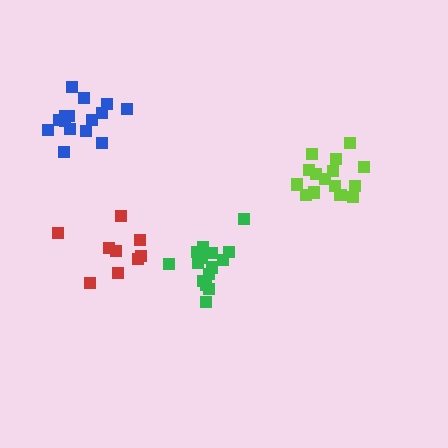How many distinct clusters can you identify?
There are 4 distinct clusters.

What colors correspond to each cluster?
The clusters are colored: green, red, lime, blue.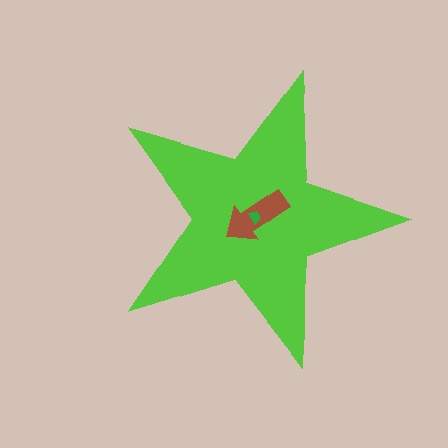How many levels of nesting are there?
3.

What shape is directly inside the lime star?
The brown arrow.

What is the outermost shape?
The lime star.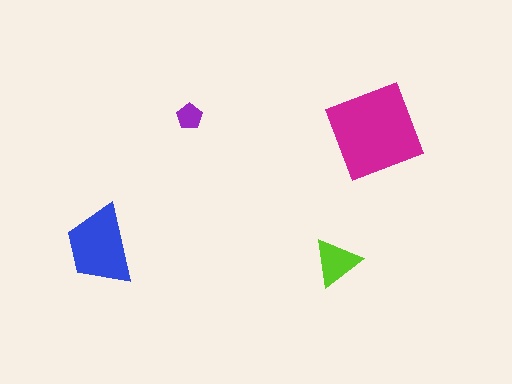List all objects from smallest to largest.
The purple pentagon, the lime triangle, the blue trapezoid, the magenta diamond.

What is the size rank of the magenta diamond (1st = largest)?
1st.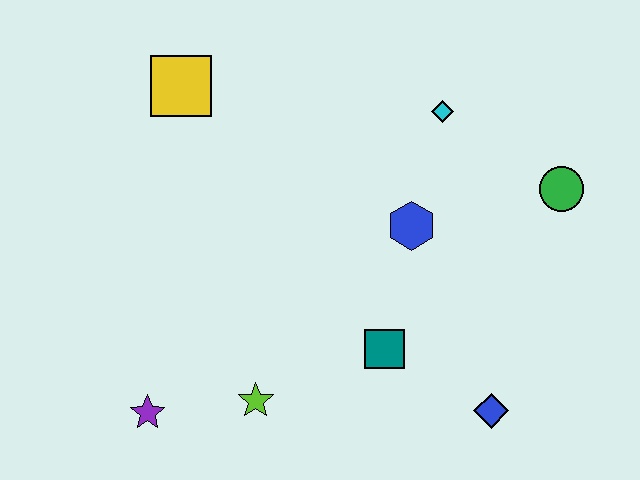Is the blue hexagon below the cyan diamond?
Yes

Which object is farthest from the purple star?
The green circle is farthest from the purple star.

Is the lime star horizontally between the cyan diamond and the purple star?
Yes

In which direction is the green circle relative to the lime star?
The green circle is to the right of the lime star.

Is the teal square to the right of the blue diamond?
No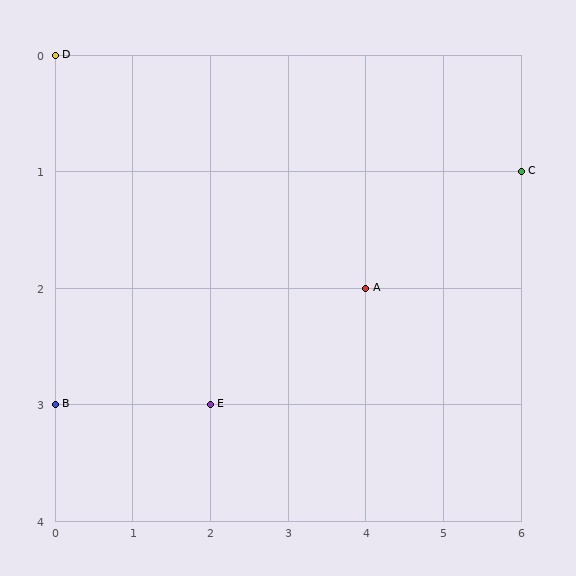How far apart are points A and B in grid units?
Points A and B are 4 columns and 1 row apart (about 4.1 grid units diagonally).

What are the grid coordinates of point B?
Point B is at grid coordinates (0, 3).